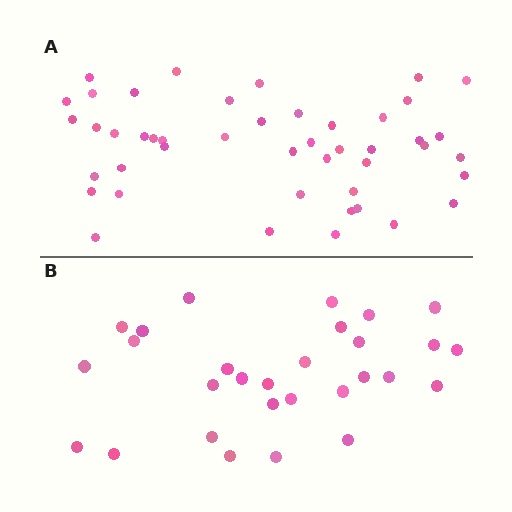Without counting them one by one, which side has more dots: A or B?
Region A (the top region) has more dots.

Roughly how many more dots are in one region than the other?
Region A has approximately 15 more dots than region B.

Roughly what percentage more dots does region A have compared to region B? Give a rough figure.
About 60% more.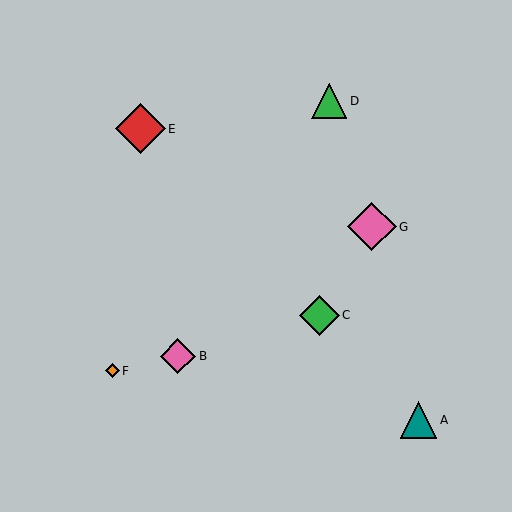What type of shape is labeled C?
Shape C is a green diamond.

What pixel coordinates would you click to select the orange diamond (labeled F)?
Click at (112, 371) to select the orange diamond F.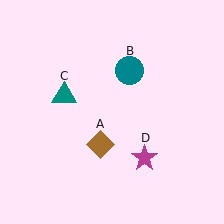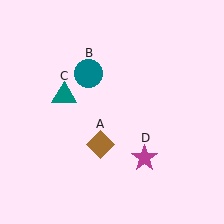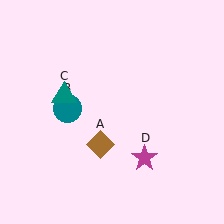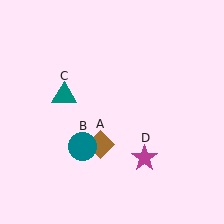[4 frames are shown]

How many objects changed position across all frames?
1 object changed position: teal circle (object B).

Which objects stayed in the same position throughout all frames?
Brown diamond (object A) and teal triangle (object C) and magenta star (object D) remained stationary.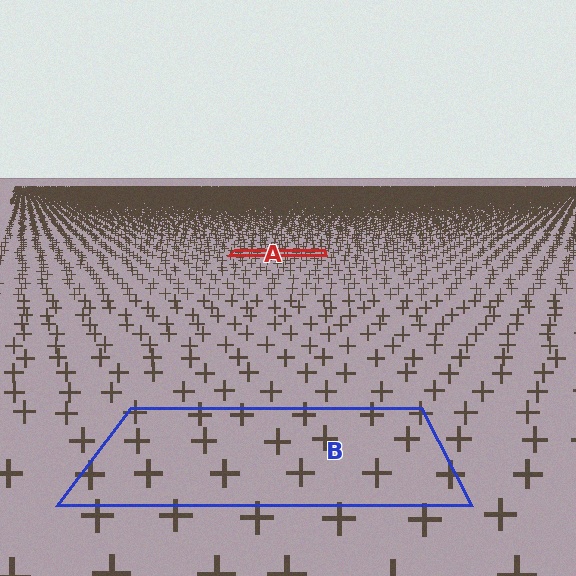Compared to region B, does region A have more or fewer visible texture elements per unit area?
Region A has more texture elements per unit area — they are packed more densely because it is farther away.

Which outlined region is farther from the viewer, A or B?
Region A is farther from the viewer — the texture elements inside it appear smaller and more densely packed.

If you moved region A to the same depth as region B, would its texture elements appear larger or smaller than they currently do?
They would appear larger. At a closer depth, the same texture elements are projected at a bigger on-screen size.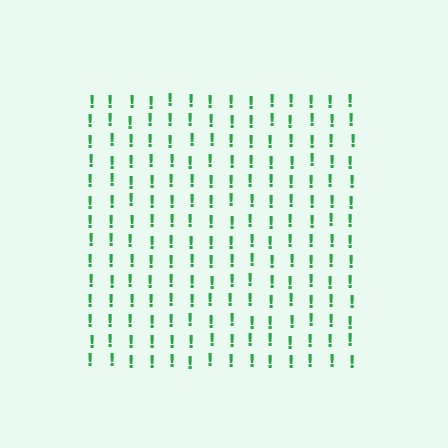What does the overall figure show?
The overall figure shows a square.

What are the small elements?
The small elements are exclamation marks.